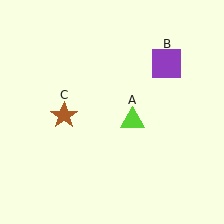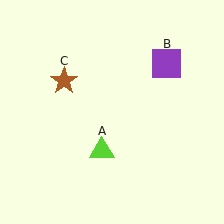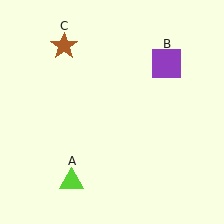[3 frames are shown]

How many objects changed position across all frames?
2 objects changed position: lime triangle (object A), brown star (object C).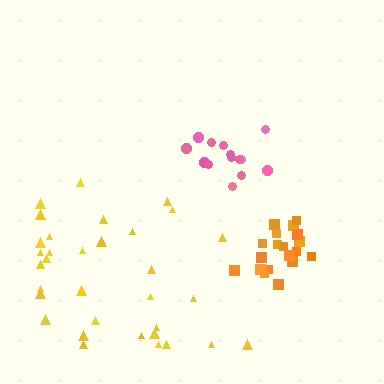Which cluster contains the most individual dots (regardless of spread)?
Yellow (33).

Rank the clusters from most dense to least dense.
orange, pink, yellow.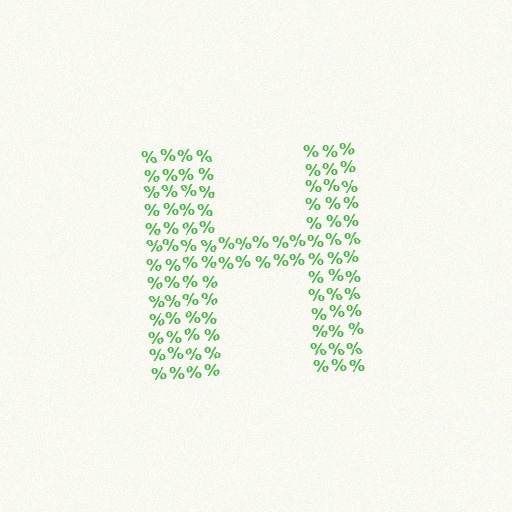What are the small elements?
The small elements are percent signs.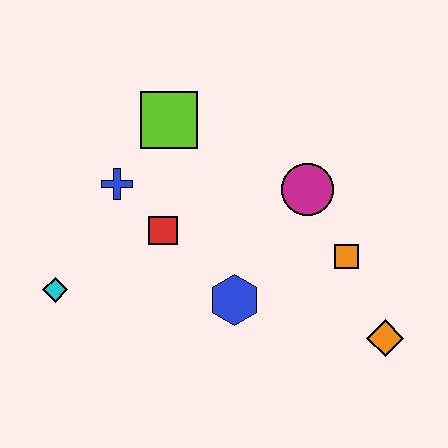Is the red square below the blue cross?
Yes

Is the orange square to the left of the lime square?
No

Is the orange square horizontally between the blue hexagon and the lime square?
No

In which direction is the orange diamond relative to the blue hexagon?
The orange diamond is to the right of the blue hexagon.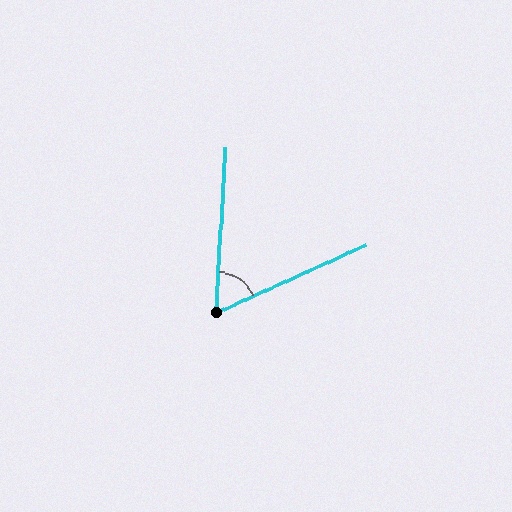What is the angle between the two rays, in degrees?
Approximately 63 degrees.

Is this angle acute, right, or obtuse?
It is acute.